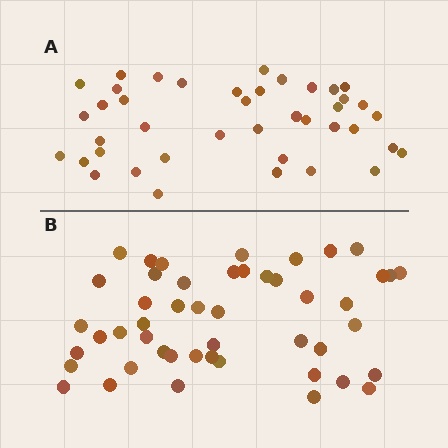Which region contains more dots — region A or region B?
Region B (the bottom region) has more dots.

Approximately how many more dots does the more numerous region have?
Region B has roughly 8 or so more dots than region A.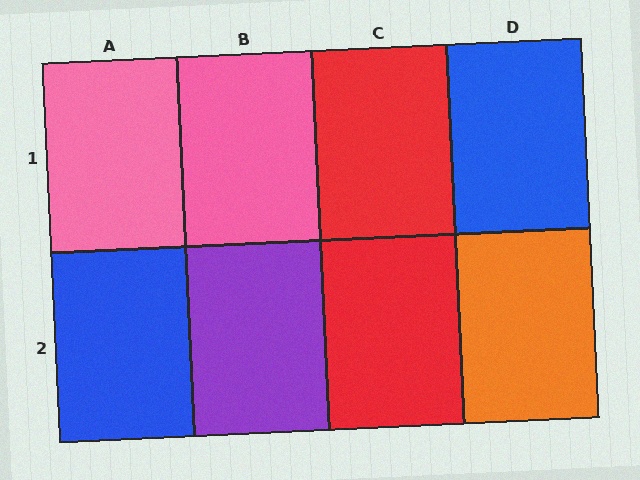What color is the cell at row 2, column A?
Blue.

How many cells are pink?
2 cells are pink.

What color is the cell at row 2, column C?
Red.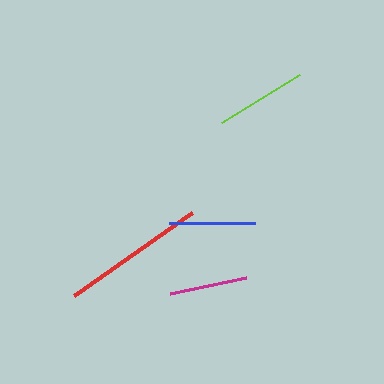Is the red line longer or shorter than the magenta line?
The red line is longer than the magenta line.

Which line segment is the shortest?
The magenta line is the shortest at approximately 78 pixels.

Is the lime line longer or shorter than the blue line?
The lime line is longer than the blue line.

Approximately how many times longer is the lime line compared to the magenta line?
The lime line is approximately 1.2 times the length of the magenta line.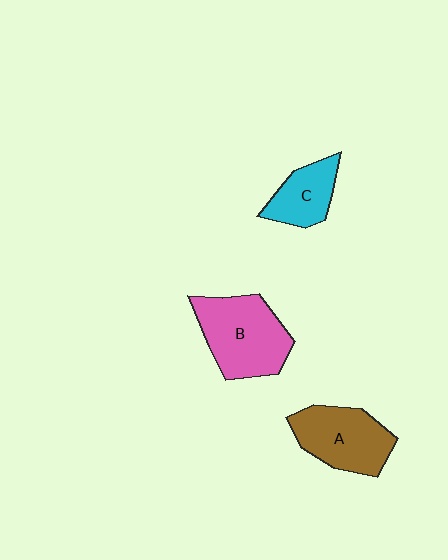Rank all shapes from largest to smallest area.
From largest to smallest: B (pink), A (brown), C (cyan).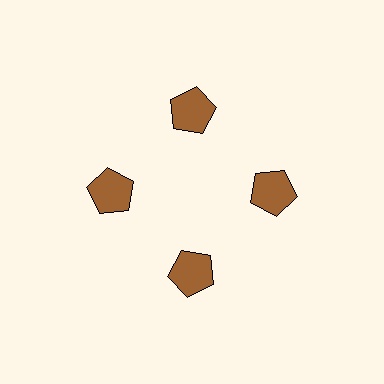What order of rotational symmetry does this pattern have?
This pattern has 4-fold rotational symmetry.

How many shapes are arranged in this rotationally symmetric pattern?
There are 4 shapes, arranged in 4 groups of 1.